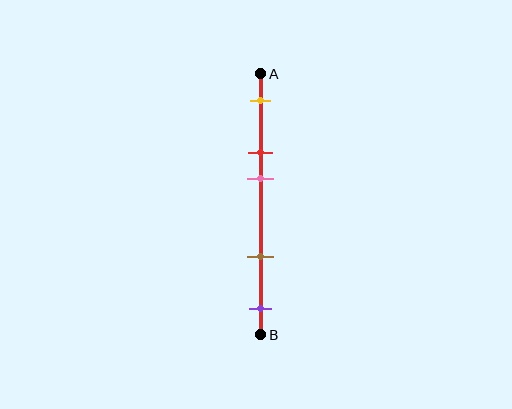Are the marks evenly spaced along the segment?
No, the marks are not evenly spaced.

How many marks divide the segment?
There are 5 marks dividing the segment.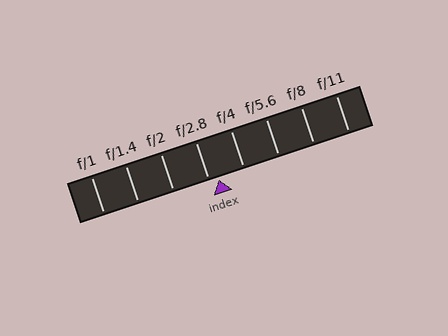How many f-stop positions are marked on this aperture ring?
There are 8 f-stop positions marked.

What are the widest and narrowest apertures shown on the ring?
The widest aperture shown is f/1 and the narrowest is f/11.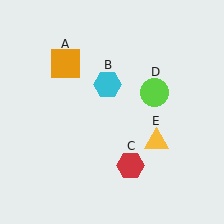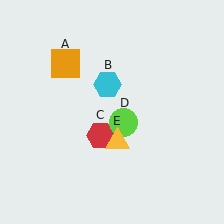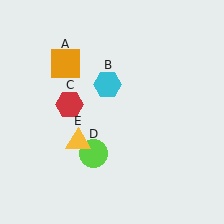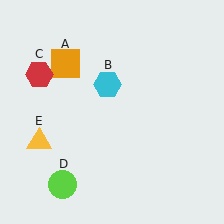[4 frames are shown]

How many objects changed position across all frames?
3 objects changed position: red hexagon (object C), lime circle (object D), yellow triangle (object E).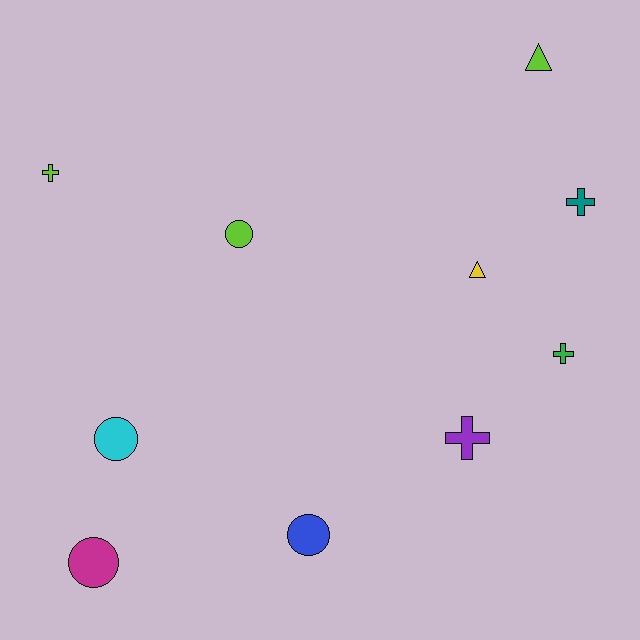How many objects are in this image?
There are 10 objects.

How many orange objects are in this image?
There are no orange objects.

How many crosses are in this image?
There are 4 crosses.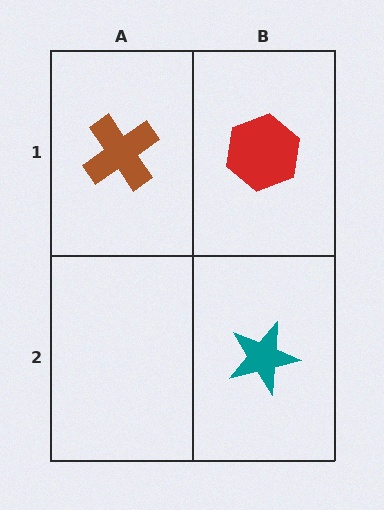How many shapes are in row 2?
1 shape.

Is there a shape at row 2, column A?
No, that cell is empty.